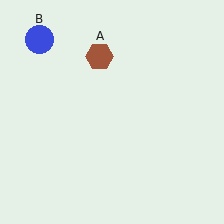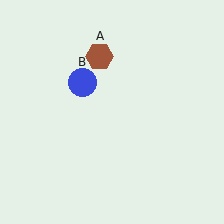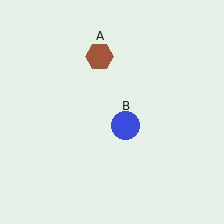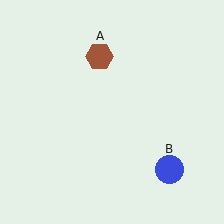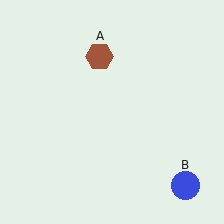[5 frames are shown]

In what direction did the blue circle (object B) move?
The blue circle (object B) moved down and to the right.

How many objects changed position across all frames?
1 object changed position: blue circle (object B).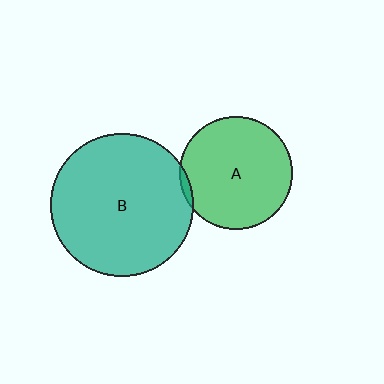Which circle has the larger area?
Circle B (teal).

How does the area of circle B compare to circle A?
Approximately 1.6 times.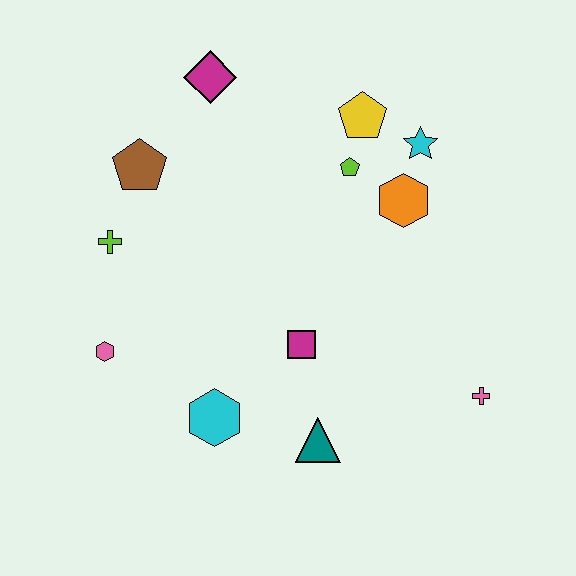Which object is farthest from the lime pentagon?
The pink hexagon is farthest from the lime pentagon.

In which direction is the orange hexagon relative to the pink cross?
The orange hexagon is above the pink cross.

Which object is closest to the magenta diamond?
The brown pentagon is closest to the magenta diamond.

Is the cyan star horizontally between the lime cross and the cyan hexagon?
No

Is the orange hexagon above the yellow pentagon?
No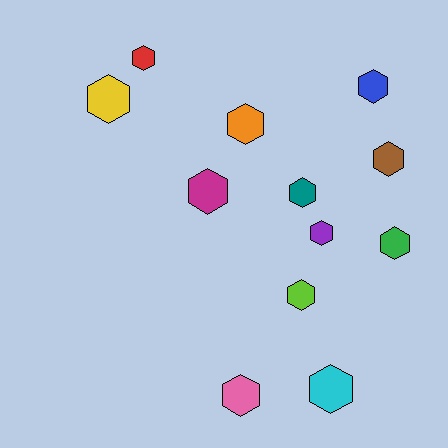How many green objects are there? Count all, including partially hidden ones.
There is 1 green object.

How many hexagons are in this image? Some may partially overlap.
There are 12 hexagons.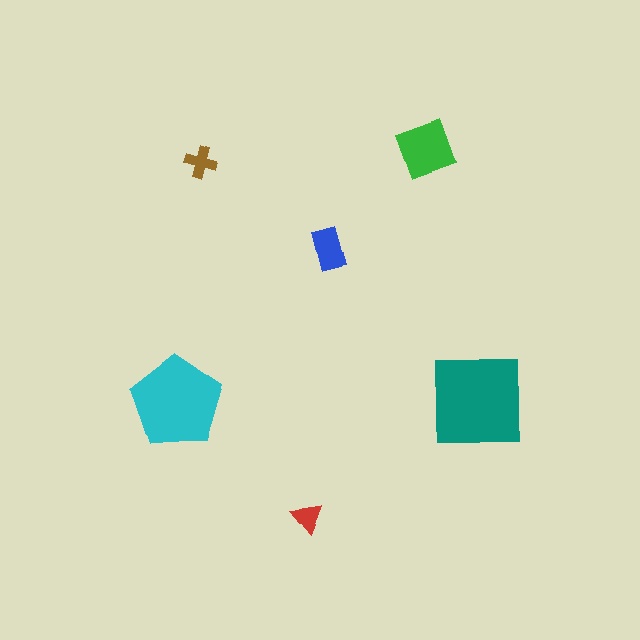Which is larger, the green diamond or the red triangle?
The green diamond.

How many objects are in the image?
There are 6 objects in the image.